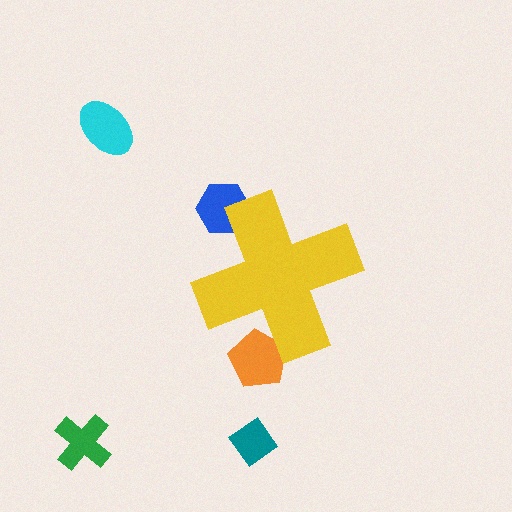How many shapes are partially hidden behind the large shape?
2 shapes are partially hidden.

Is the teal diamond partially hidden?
No, the teal diamond is fully visible.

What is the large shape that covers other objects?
A yellow cross.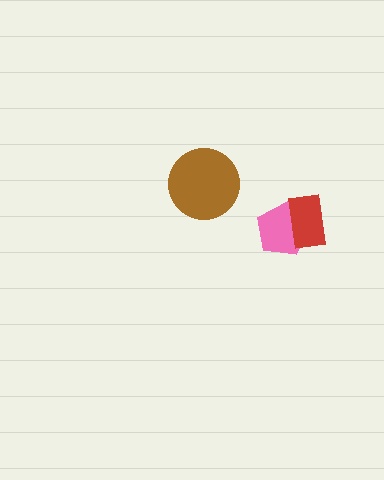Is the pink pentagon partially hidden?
Yes, it is partially covered by another shape.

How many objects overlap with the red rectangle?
1 object overlaps with the red rectangle.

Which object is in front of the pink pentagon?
The red rectangle is in front of the pink pentagon.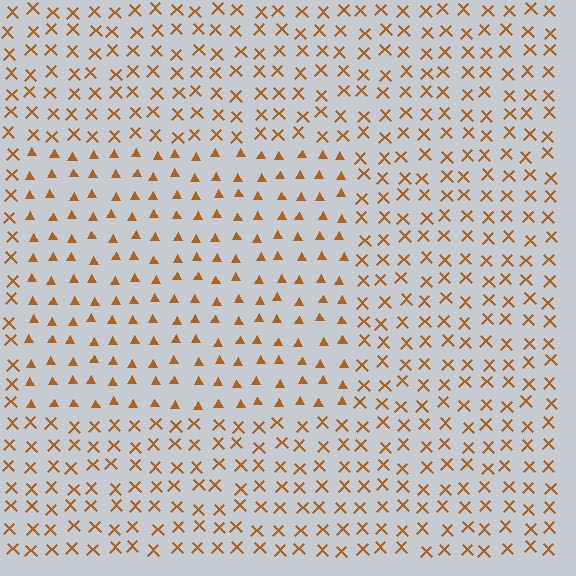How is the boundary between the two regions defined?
The boundary is defined by a change in element shape: triangles inside vs. X marks outside. All elements share the same color and spacing.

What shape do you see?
I see a rectangle.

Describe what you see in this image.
The image is filled with small brown elements arranged in a uniform grid. A rectangle-shaped region contains triangles, while the surrounding area contains X marks. The boundary is defined purely by the change in element shape.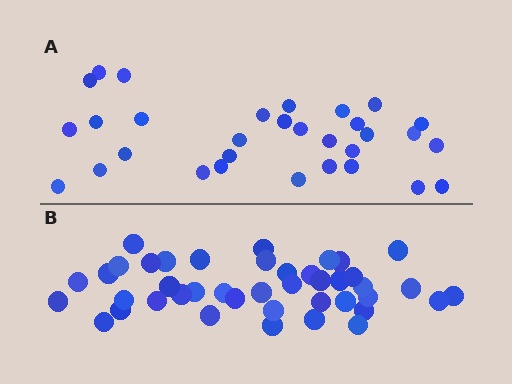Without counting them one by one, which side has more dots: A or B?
Region B (the bottom region) has more dots.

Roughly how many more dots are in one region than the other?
Region B has roughly 12 or so more dots than region A.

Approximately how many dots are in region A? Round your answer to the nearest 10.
About 30 dots. (The exact count is 31, which rounds to 30.)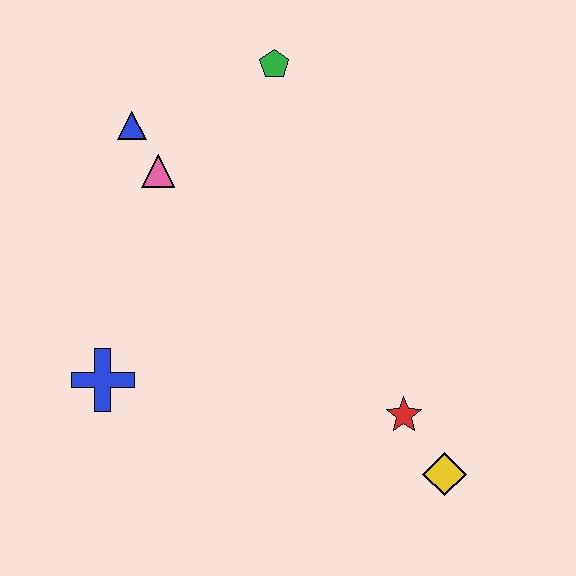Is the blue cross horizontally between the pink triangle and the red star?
No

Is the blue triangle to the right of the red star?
No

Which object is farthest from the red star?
The blue triangle is farthest from the red star.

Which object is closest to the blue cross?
The pink triangle is closest to the blue cross.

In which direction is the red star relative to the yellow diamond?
The red star is above the yellow diamond.